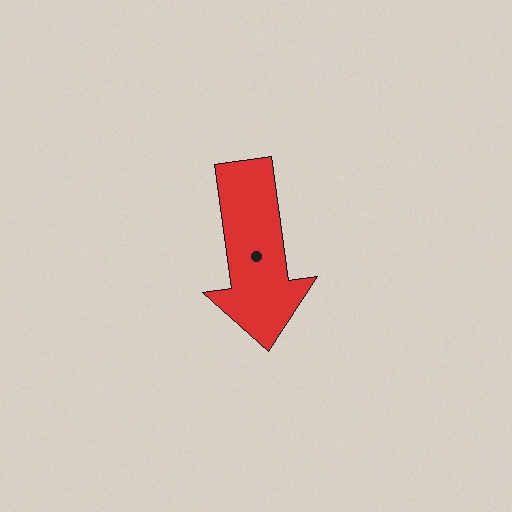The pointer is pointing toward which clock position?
Roughly 6 o'clock.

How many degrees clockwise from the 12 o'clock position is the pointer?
Approximately 172 degrees.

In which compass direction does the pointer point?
South.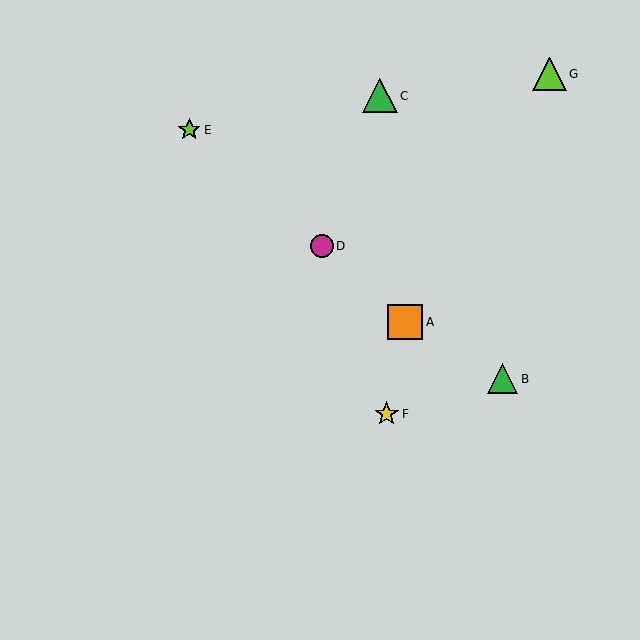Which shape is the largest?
The orange square (labeled A) is the largest.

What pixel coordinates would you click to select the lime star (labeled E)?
Click at (189, 130) to select the lime star E.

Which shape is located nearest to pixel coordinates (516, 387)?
The green triangle (labeled B) at (503, 379) is nearest to that location.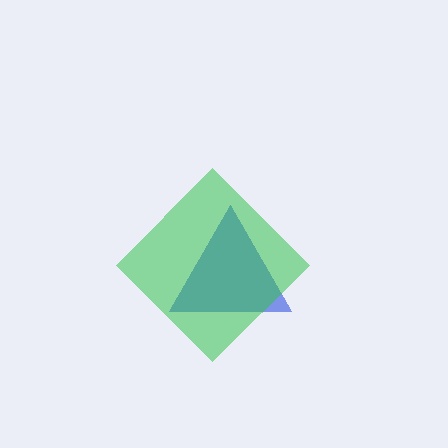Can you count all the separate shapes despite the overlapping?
Yes, there are 2 separate shapes.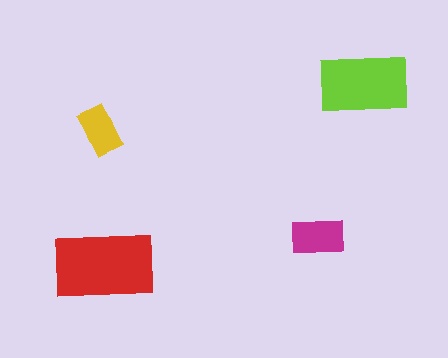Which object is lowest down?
The red rectangle is bottommost.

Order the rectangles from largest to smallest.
the red one, the lime one, the magenta one, the yellow one.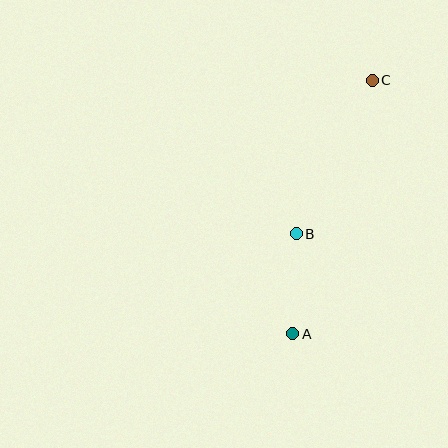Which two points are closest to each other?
Points A and B are closest to each other.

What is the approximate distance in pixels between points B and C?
The distance between B and C is approximately 171 pixels.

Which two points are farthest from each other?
Points A and C are farthest from each other.